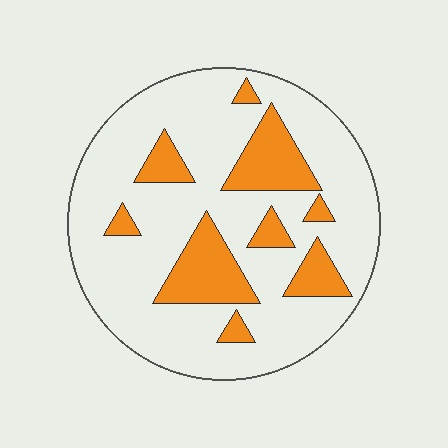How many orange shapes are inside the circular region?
9.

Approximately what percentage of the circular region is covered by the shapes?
Approximately 20%.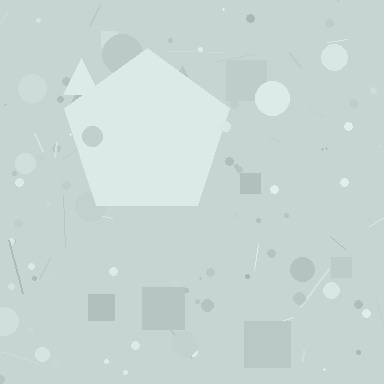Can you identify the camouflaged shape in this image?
The camouflaged shape is a pentagon.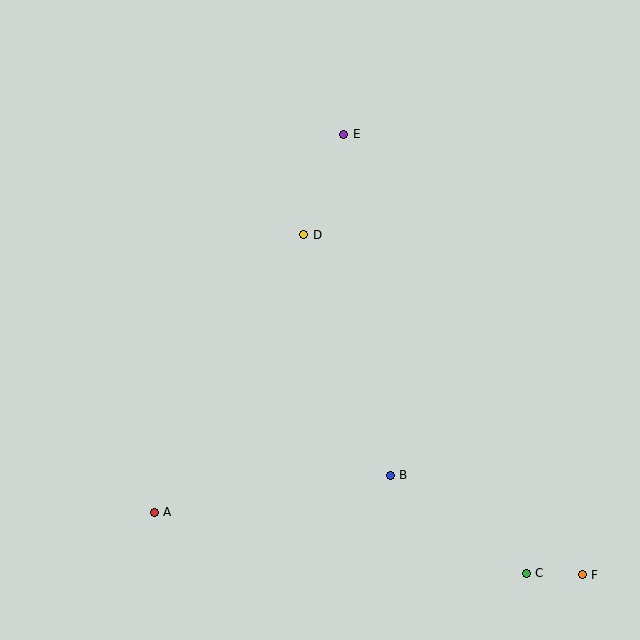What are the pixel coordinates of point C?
Point C is at (526, 573).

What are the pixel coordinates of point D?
Point D is at (304, 235).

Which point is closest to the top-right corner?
Point E is closest to the top-right corner.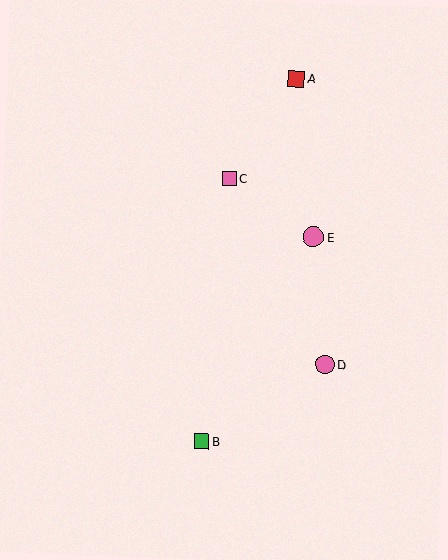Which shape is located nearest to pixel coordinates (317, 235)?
The pink circle (labeled E) at (313, 237) is nearest to that location.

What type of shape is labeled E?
Shape E is a pink circle.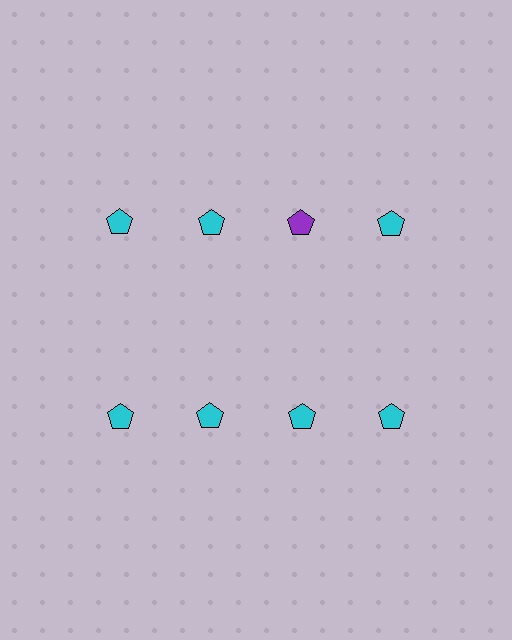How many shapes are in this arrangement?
There are 8 shapes arranged in a grid pattern.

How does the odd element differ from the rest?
It has a different color: purple instead of cyan.